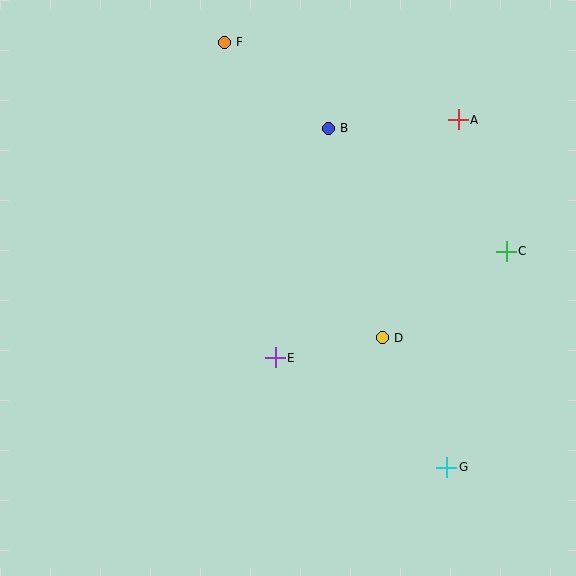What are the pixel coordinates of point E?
Point E is at (275, 358).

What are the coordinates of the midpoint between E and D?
The midpoint between E and D is at (329, 348).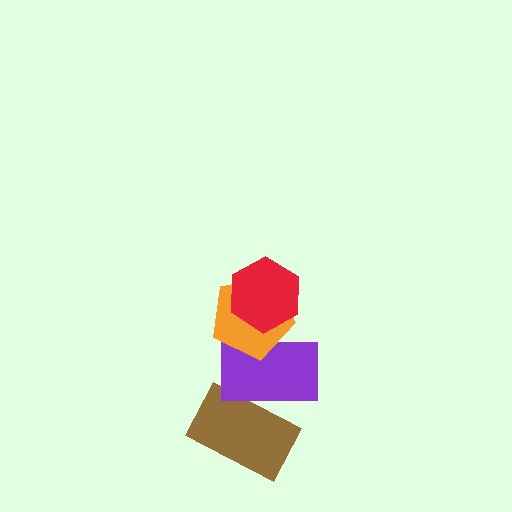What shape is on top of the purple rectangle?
The orange pentagon is on top of the purple rectangle.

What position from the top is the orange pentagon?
The orange pentagon is 2nd from the top.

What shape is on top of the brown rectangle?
The purple rectangle is on top of the brown rectangle.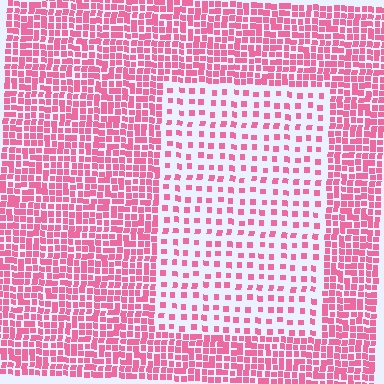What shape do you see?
I see a rectangle.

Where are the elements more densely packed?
The elements are more densely packed outside the rectangle boundary.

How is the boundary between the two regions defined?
The boundary is defined by a change in element density (approximately 2.4x ratio). All elements are the same color, size, and shape.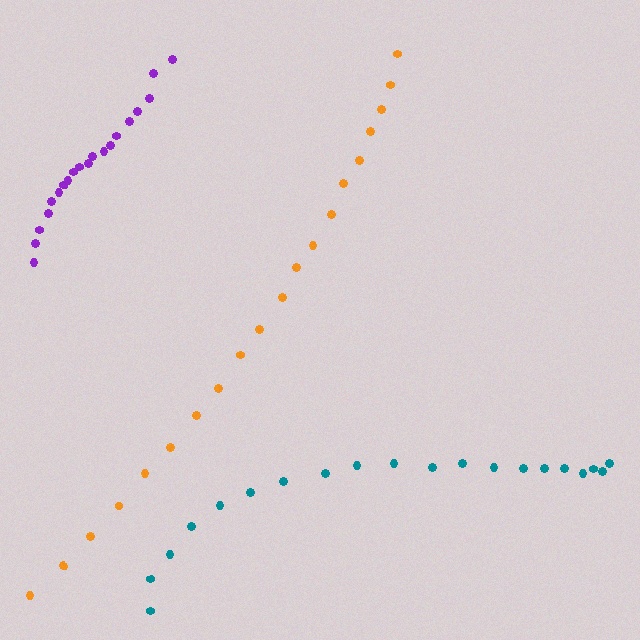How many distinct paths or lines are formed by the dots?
There are 3 distinct paths.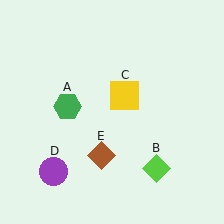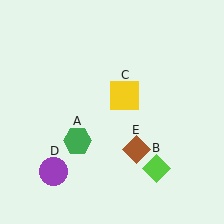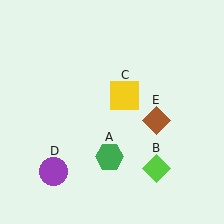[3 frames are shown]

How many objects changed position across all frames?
2 objects changed position: green hexagon (object A), brown diamond (object E).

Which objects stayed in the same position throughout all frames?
Lime diamond (object B) and yellow square (object C) and purple circle (object D) remained stationary.